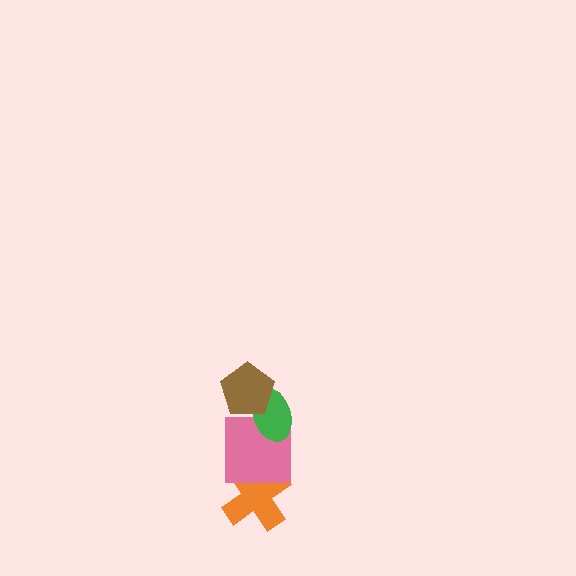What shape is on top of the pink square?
The green ellipse is on top of the pink square.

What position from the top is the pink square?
The pink square is 3rd from the top.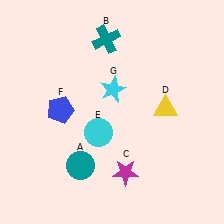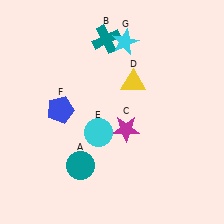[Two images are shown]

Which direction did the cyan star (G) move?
The cyan star (G) moved up.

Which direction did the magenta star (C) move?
The magenta star (C) moved up.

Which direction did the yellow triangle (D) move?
The yellow triangle (D) moved left.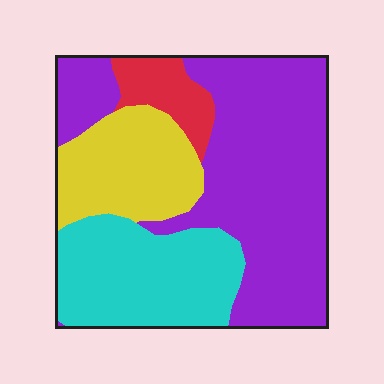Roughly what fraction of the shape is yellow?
Yellow covers around 20% of the shape.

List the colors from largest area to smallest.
From largest to smallest: purple, cyan, yellow, red.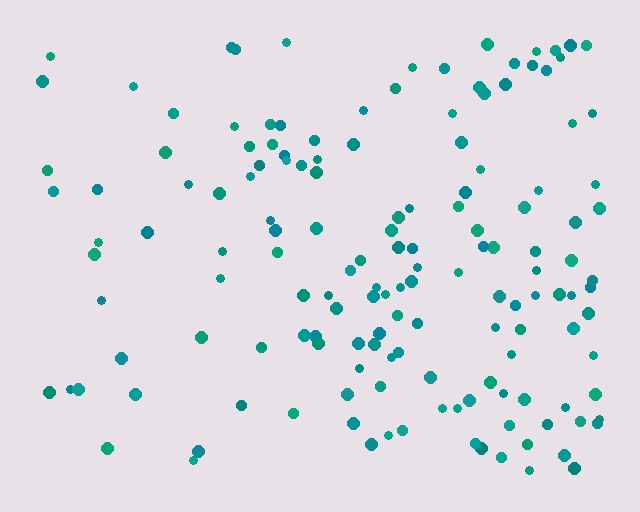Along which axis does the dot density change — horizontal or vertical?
Horizontal.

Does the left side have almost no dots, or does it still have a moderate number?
Still a moderate number, just noticeably fewer than the right.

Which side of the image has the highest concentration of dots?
The right.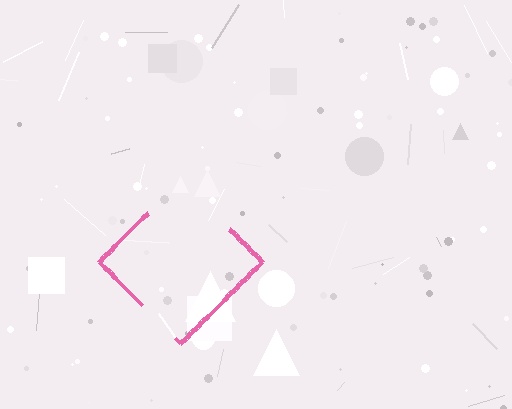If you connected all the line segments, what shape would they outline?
They would outline a diamond.